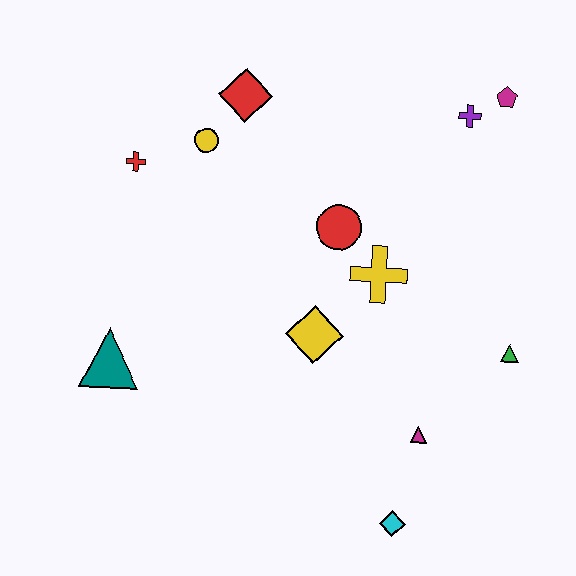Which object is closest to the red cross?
The yellow circle is closest to the red cross.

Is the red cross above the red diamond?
No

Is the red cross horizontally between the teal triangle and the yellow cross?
Yes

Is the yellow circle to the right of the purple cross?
No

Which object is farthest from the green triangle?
The red cross is farthest from the green triangle.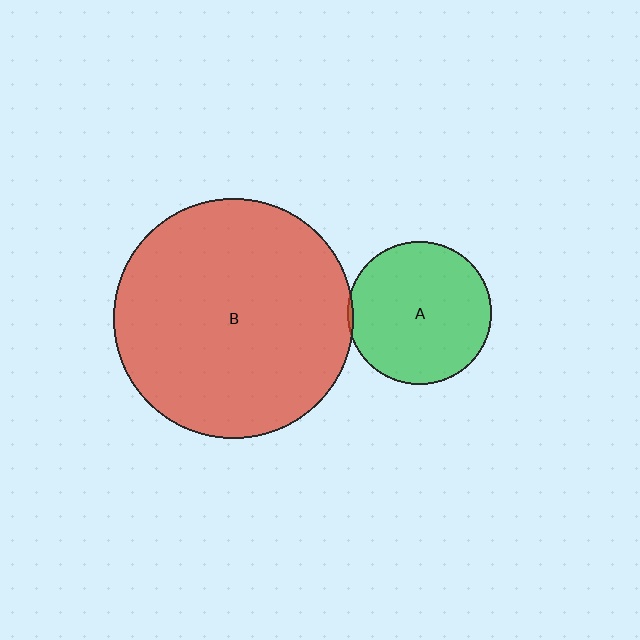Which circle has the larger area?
Circle B (red).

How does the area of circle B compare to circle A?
Approximately 2.8 times.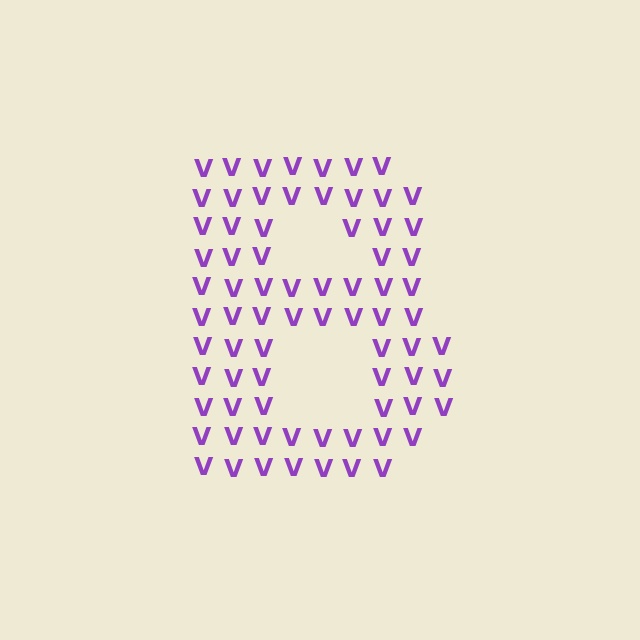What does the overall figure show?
The overall figure shows the letter B.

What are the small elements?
The small elements are letter V's.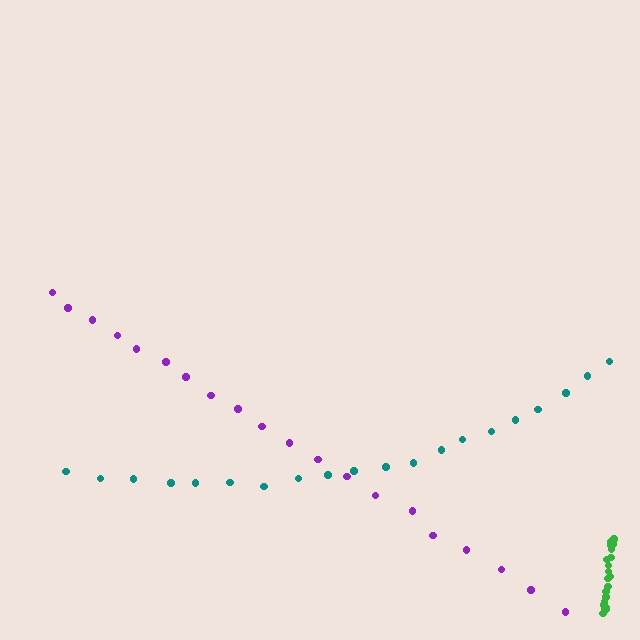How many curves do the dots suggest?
There are 3 distinct paths.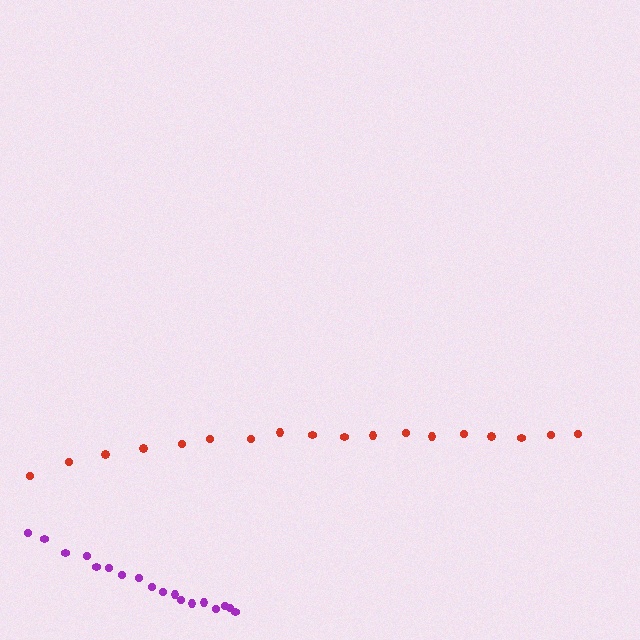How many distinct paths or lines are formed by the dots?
There are 2 distinct paths.